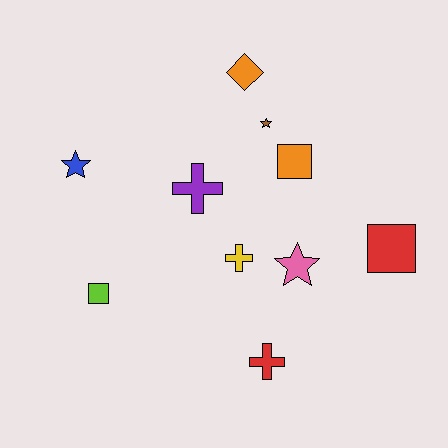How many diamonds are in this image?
There is 1 diamond.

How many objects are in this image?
There are 10 objects.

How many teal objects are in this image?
There are no teal objects.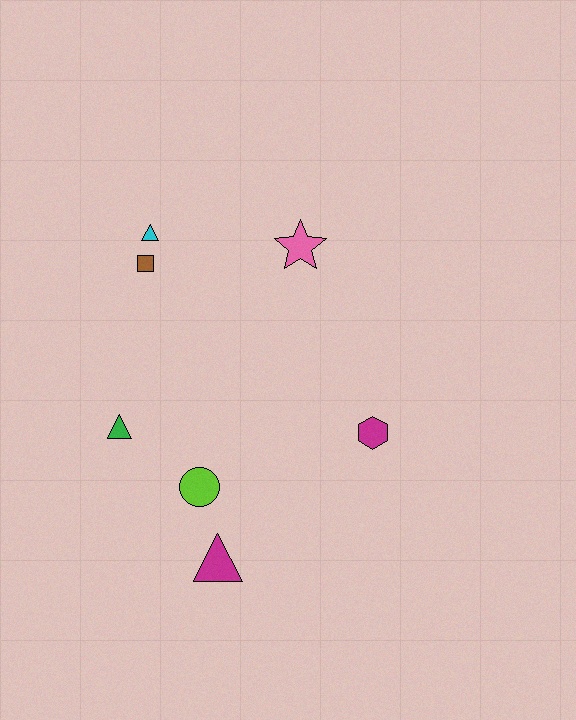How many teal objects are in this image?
There are no teal objects.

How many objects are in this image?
There are 7 objects.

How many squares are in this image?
There is 1 square.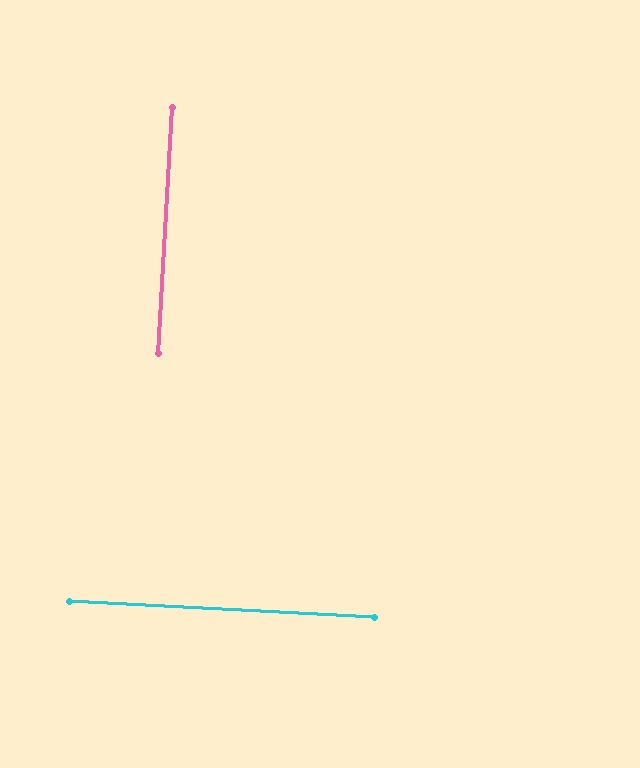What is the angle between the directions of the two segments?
Approximately 90 degrees.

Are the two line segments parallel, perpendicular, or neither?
Perpendicular — they meet at approximately 90°.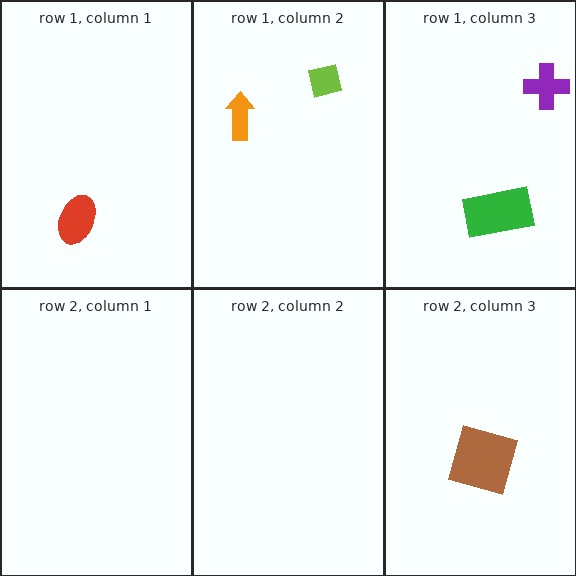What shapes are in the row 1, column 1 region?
The red ellipse.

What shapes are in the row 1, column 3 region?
The purple cross, the green rectangle.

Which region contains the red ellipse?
The row 1, column 1 region.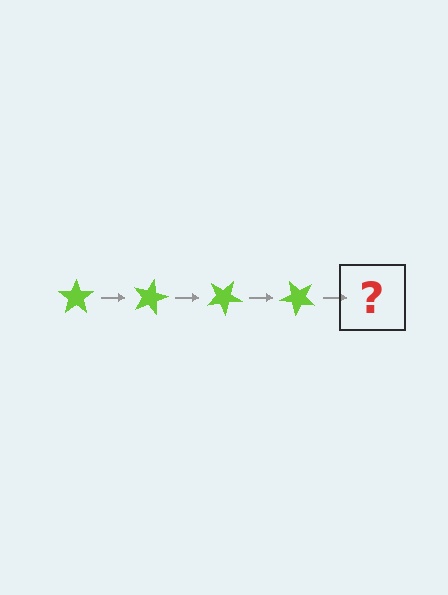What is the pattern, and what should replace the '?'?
The pattern is that the star rotates 15 degrees each step. The '?' should be a lime star rotated 60 degrees.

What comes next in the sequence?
The next element should be a lime star rotated 60 degrees.